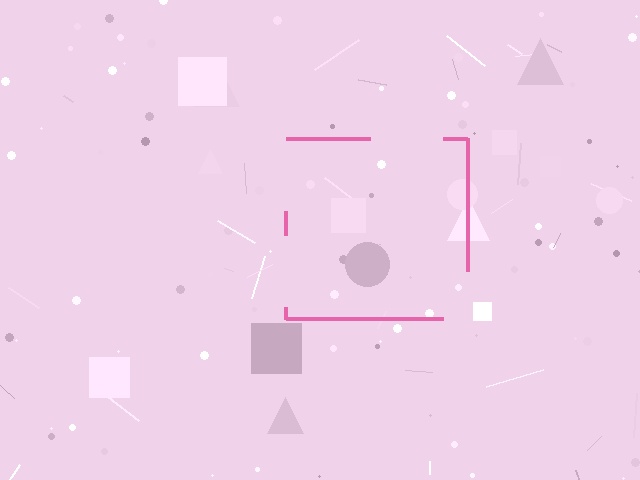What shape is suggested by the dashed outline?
The dashed outline suggests a square.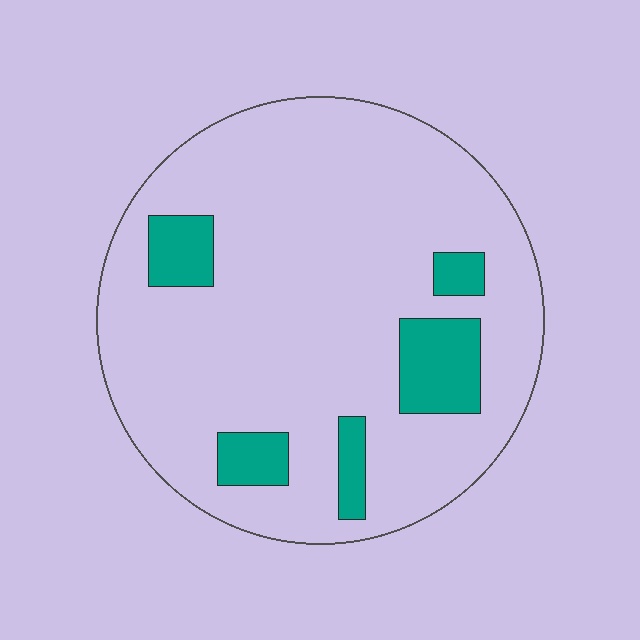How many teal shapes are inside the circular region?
5.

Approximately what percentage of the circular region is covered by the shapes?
Approximately 15%.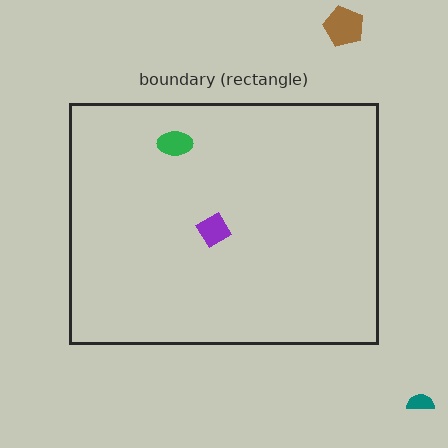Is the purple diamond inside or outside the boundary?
Inside.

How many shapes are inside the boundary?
2 inside, 2 outside.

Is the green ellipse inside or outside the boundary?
Inside.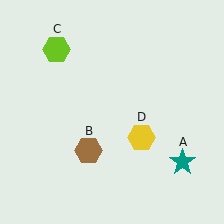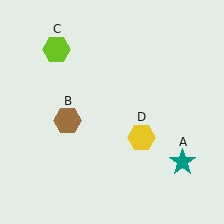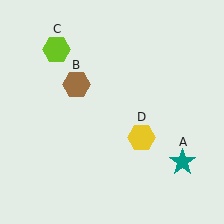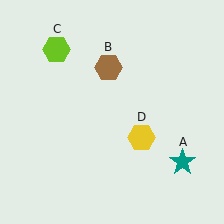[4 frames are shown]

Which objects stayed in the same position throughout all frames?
Teal star (object A) and lime hexagon (object C) and yellow hexagon (object D) remained stationary.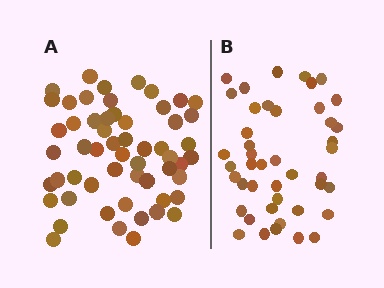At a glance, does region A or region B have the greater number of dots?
Region A (the left region) has more dots.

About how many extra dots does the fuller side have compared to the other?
Region A has roughly 12 or so more dots than region B.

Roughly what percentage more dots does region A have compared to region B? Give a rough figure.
About 25% more.